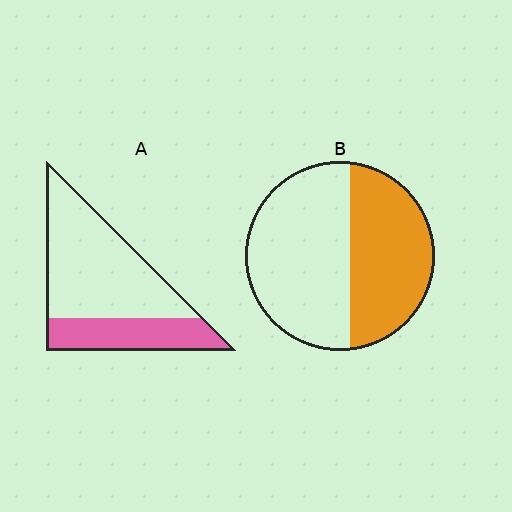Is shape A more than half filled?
No.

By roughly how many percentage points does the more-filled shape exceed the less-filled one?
By roughly 10 percentage points (B over A).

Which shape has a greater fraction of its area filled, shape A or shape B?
Shape B.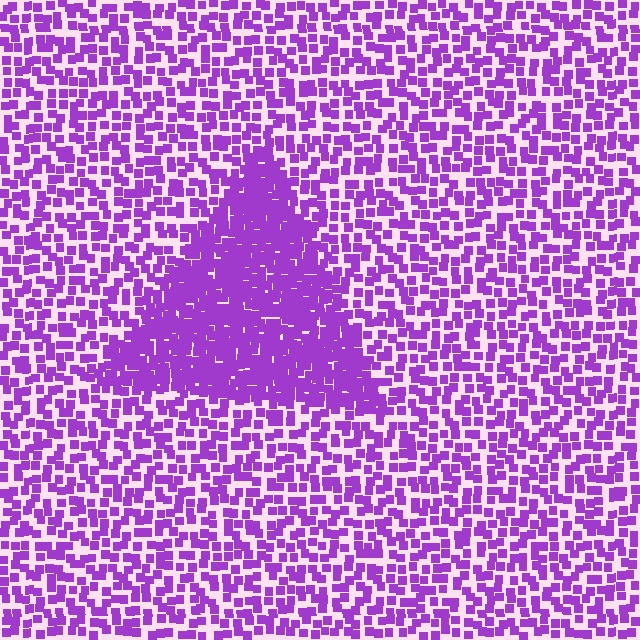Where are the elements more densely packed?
The elements are more densely packed inside the triangle boundary.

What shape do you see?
I see a triangle.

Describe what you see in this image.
The image contains small purple elements arranged at two different densities. A triangle-shaped region is visible where the elements are more densely packed than the surrounding area.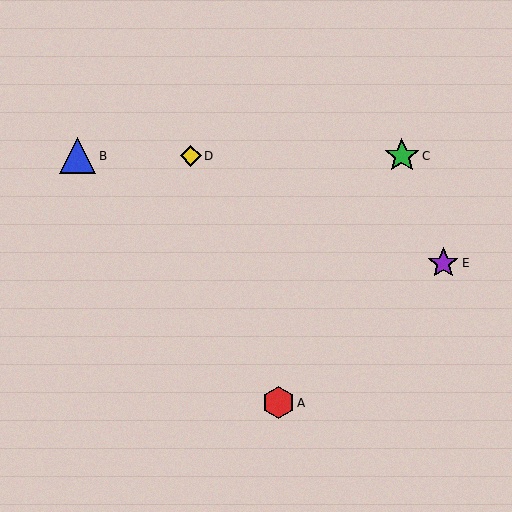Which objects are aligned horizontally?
Objects B, C, D are aligned horizontally.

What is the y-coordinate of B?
Object B is at y≈156.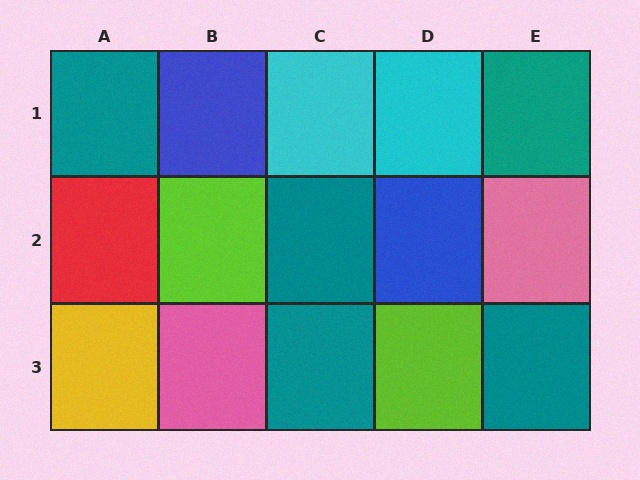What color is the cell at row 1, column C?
Cyan.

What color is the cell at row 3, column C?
Teal.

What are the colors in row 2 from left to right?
Red, lime, teal, blue, pink.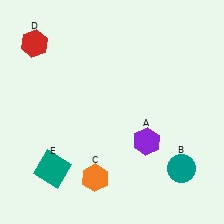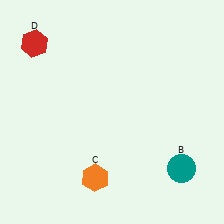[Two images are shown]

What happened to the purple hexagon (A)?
The purple hexagon (A) was removed in Image 2. It was in the bottom-right area of Image 1.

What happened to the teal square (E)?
The teal square (E) was removed in Image 2. It was in the bottom-left area of Image 1.